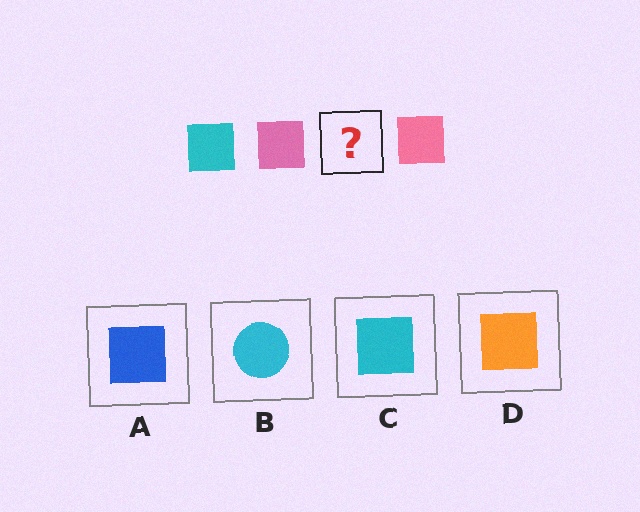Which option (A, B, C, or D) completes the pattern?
C.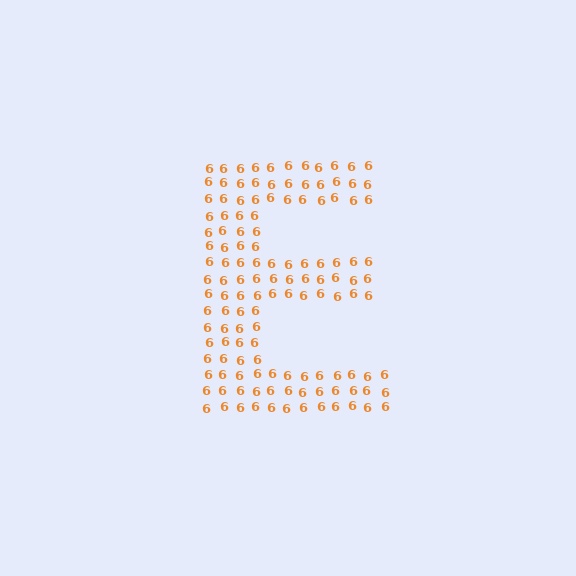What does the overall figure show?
The overall figure shows the letter E.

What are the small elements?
The small elements are digit 6's.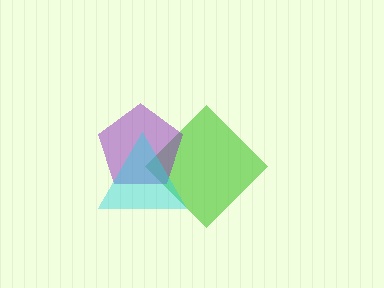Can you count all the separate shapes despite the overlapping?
Yes, there are 3 separate shapes.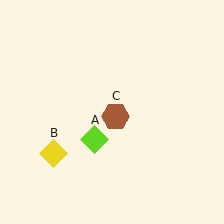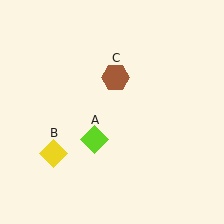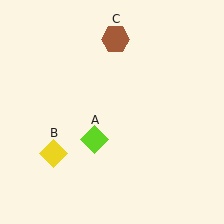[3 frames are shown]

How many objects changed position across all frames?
1 object changed position: brown hexagon (object C).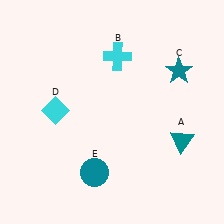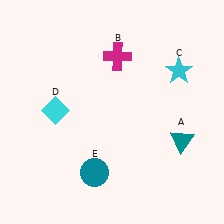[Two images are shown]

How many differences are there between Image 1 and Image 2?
There are 2 differences between the two images.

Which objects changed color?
B changed from cyan to magenta. C changed from teal to cyan.